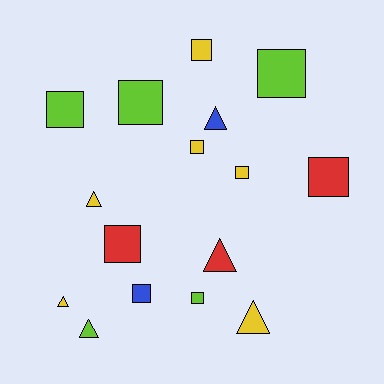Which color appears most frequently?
Yellow, with 6 objects.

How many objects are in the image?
There are 16 objects.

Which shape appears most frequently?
Square, with 10 objects.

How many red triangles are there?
There is 1 red triangle.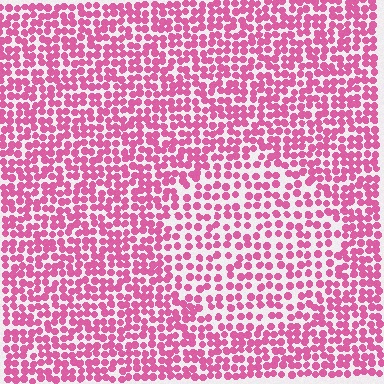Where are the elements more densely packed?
The elements are more densely packed outside the circle boundary.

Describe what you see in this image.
The image contains small pink elements arranged at two different densities. A circle-shaped region is visible where the elements are less densely packed than the surrounding area.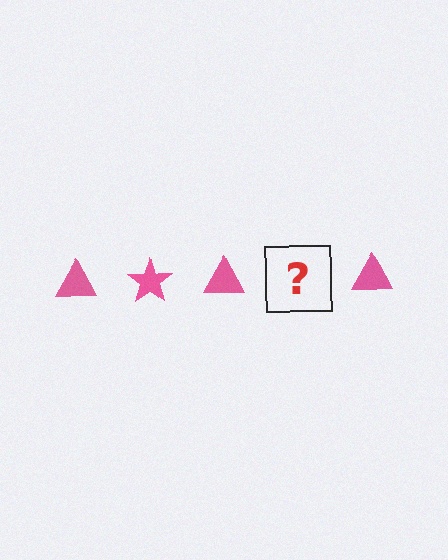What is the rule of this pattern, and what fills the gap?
The rule is that the pattern cycles through triangle, star shapes in pink. The gap should be filled with a pink star.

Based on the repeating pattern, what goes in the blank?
The blank should be a pink star.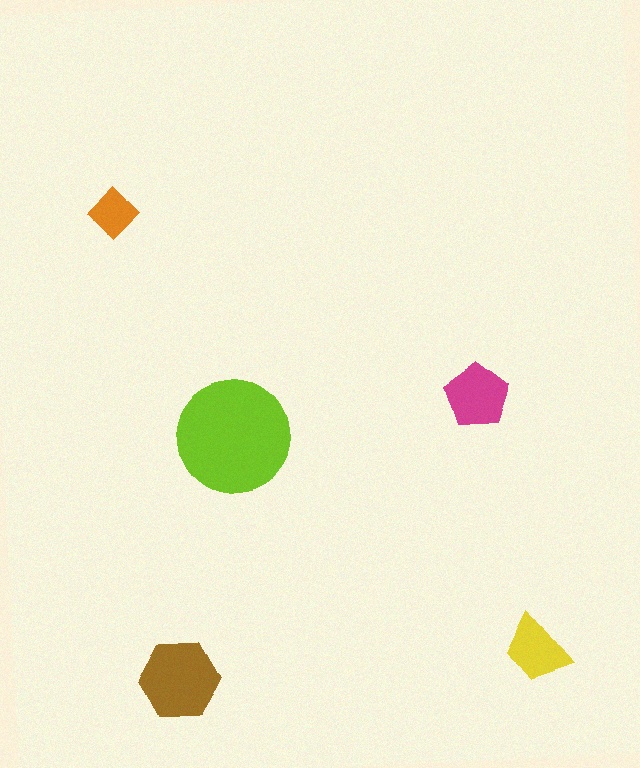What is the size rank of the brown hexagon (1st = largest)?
2nd.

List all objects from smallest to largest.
The orange diamond, the yellow trapezoid, the magenta pentagon, the brown hexagon, the lime circle.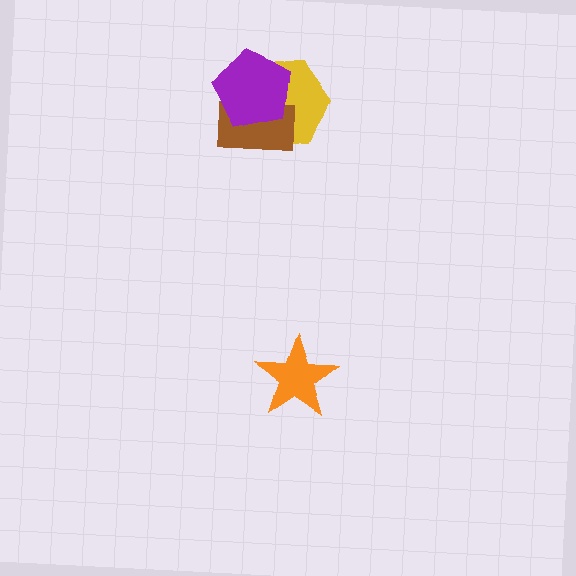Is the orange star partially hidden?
No, no other shape covers it.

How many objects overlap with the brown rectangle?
2 objects overlap with the brown rectangle.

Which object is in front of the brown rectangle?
The purple pentagon is in front of the brown rectangle.